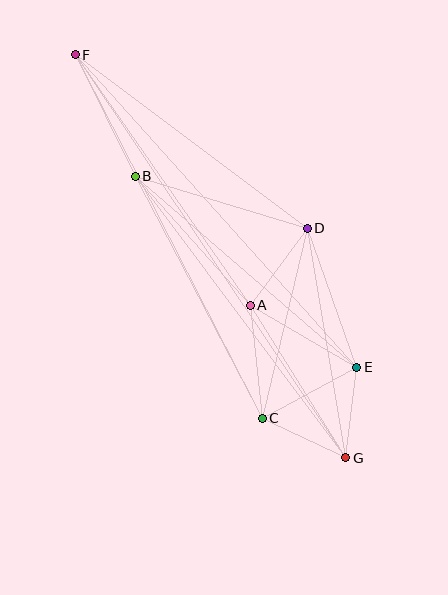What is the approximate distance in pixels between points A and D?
The distance between A and D is approximately 96 pixels.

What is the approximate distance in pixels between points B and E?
The distance between B and E is approximately 293 pixels.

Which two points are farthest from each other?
Points F and G are farthest from each other.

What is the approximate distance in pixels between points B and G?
The distance between B and G is approximately 352 pixels.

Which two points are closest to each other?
Points E and G are closest to each other.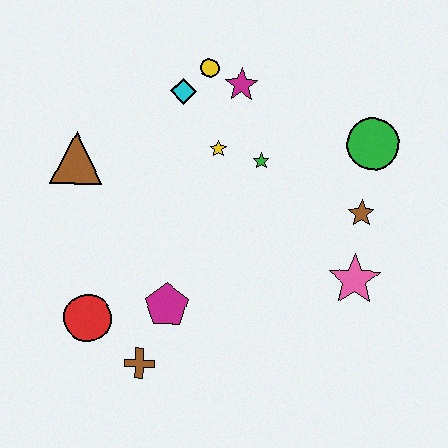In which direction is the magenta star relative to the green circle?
The magenta star is to the left of the green circle.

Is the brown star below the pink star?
No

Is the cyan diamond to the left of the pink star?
Yes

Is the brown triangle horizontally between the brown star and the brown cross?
No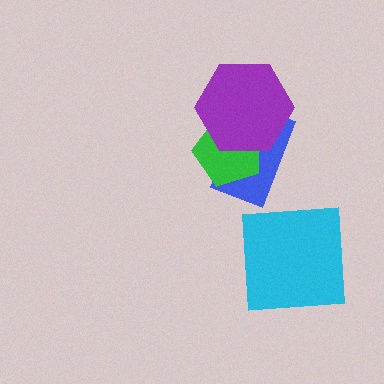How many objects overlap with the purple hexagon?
2 objects overlap with the purple hexagon.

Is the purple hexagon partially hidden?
No, no other shape covers it.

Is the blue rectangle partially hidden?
Yes, it is partially covered by another shape.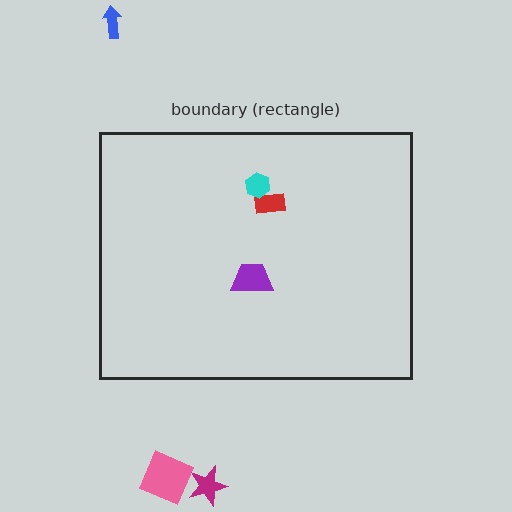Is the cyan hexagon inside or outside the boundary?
Inside.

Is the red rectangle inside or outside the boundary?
Inside.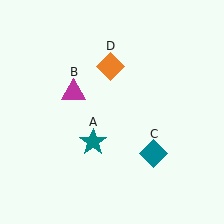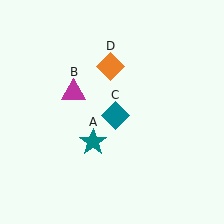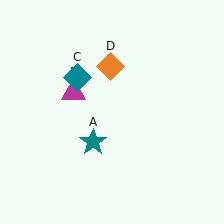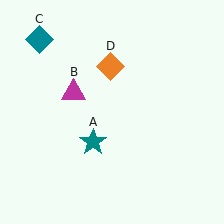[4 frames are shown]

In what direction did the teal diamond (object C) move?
The teal diamond (object C) moved up and to the left.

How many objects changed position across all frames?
1 object changed position: teal diamond (object C).